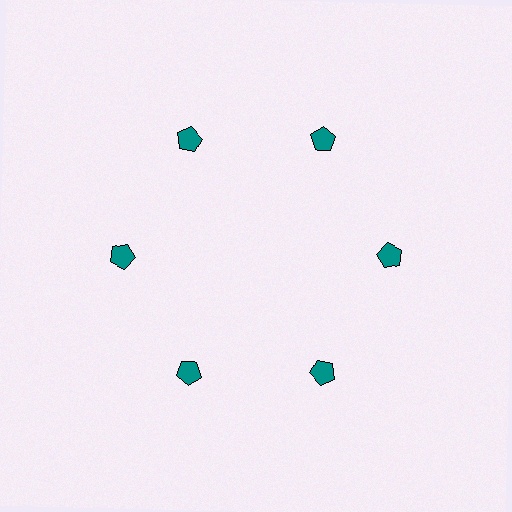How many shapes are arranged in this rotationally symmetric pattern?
There are 6 shapes, arranged in 6 groups of 1.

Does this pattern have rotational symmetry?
Yes, this pattern has 6-fold rotational symmetry. It looks the same after rotating 60 degrees around the center.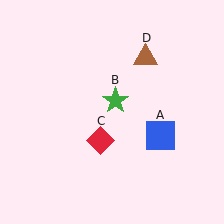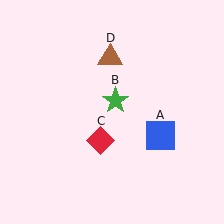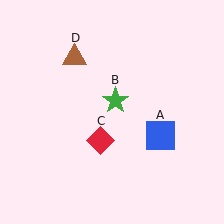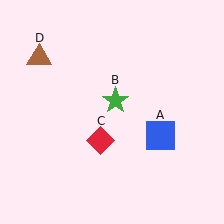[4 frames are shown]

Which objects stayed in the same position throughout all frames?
Blue square (object A) and green star (object B) and red diamond (object C) remained stationary.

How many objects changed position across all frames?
1 object changed position: brown triangle (object D).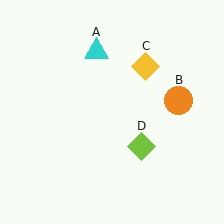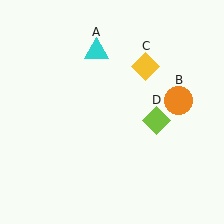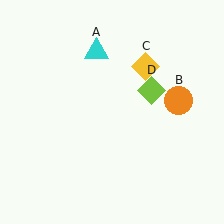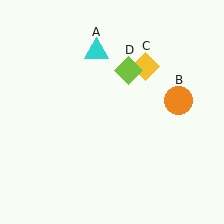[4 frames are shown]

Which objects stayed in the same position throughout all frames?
Cyan triangle (object A) and orange circle (object B) and yellow diamond (object C) remained stationary.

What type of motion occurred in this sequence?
The lime diamond (object D) rotated counterclockwise around the center of the scene.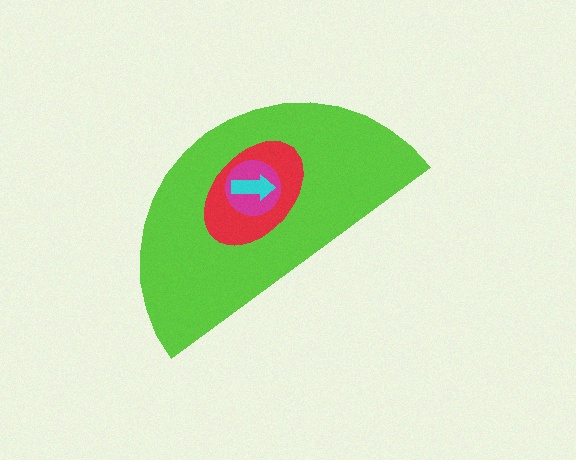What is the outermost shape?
The lime semicircle.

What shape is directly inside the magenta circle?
The cyan arrow.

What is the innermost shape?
The cyan arrow.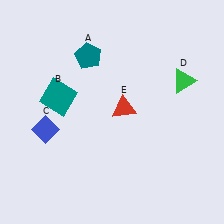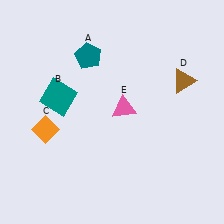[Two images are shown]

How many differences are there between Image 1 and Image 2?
There are 3 differences between the two images.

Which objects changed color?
C changed from blue to orange. D changed from green to brown. E changed from red to pink.